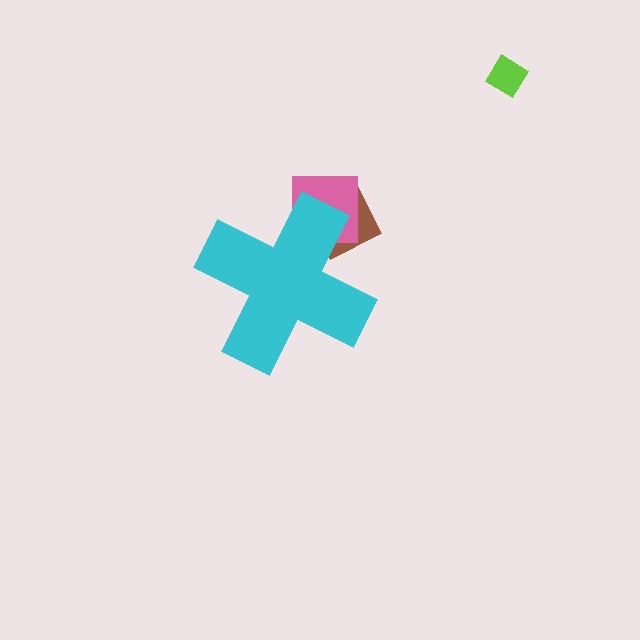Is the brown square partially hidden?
Yes, the brown square is partially hidden behind the cyan cross.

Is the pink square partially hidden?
Yes, the pink square is partially hidden behind the cyan cross.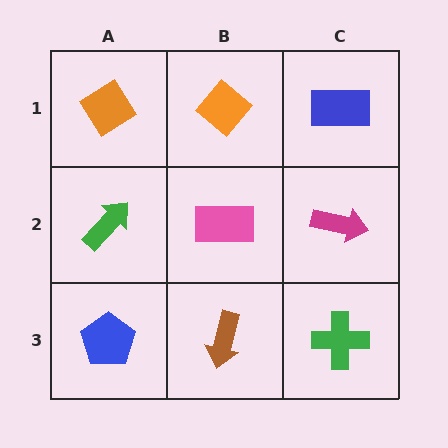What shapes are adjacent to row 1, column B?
A pink rectangle (row 2, column B), an orange diamond (row 1, column A), a blue rectangle (row 1, column C).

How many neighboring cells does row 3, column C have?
2.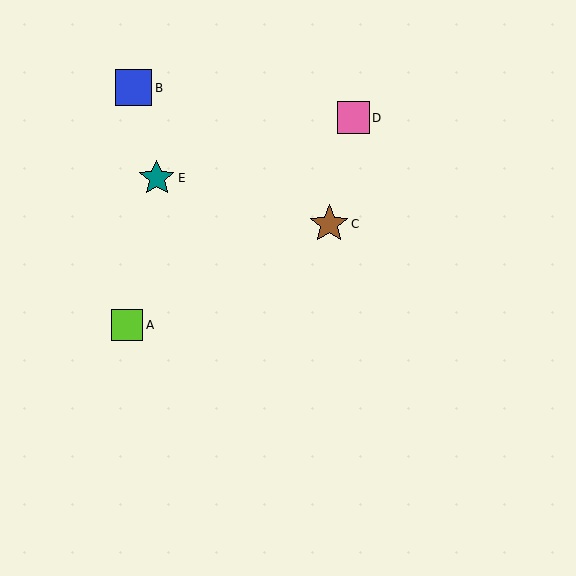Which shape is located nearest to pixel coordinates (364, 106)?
The pink square (labeled D) at (353, 118) is nearest to that location.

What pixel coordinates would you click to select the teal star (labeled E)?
Click at (157, 178) to select the teal star E.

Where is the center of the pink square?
The center of the pink square is at (353, 118).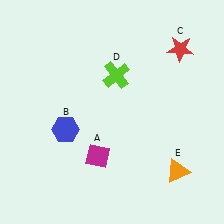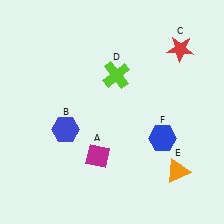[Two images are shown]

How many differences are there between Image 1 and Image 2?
There is 1 difference between the two images.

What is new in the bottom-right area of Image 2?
A blue hexagon (F) was added in the bottom-right area of Image 2.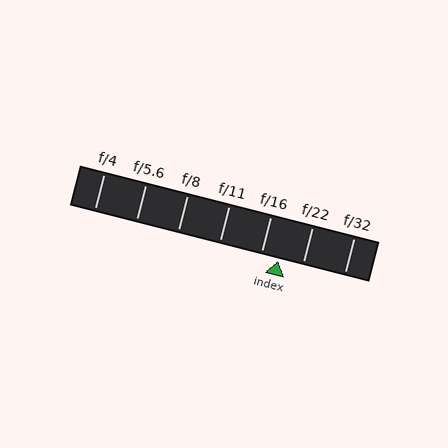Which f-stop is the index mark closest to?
The index mark is closest to f/16.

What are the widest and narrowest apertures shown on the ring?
The widest aperture shown is f/4 and the narrowest is f/32.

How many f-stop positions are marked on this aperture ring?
There are 7 f-stop positions marked.